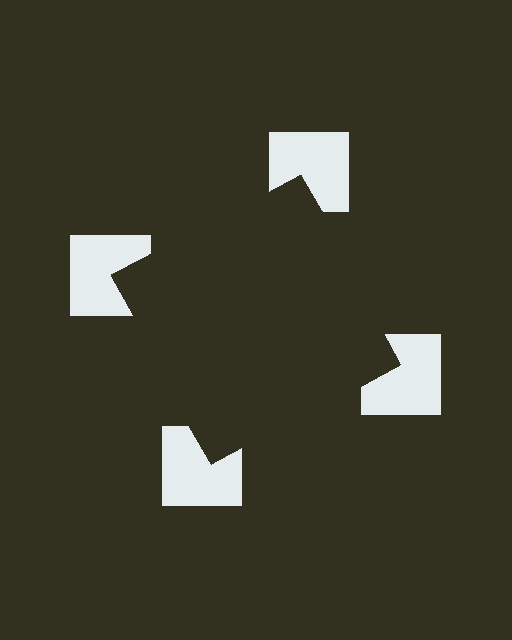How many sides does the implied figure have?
4 sides.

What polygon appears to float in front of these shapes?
An illusory square — its edges are inferred from the aligned wedge cuts in the notched squares, not physically drawn.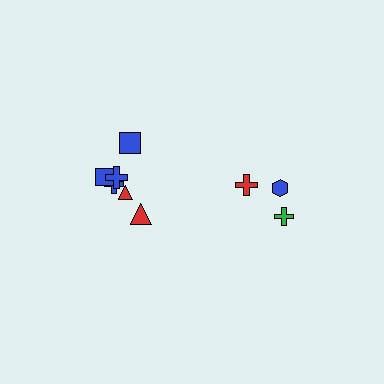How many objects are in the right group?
There are 3 objects.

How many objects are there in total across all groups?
There are 9 objects.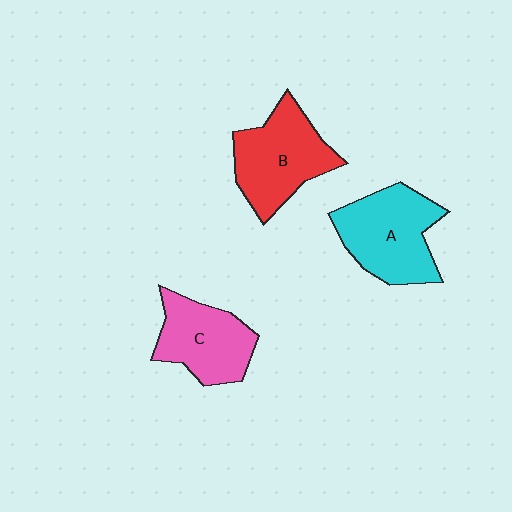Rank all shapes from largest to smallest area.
From largest to smallest: A (cyan), B (red), C (pink).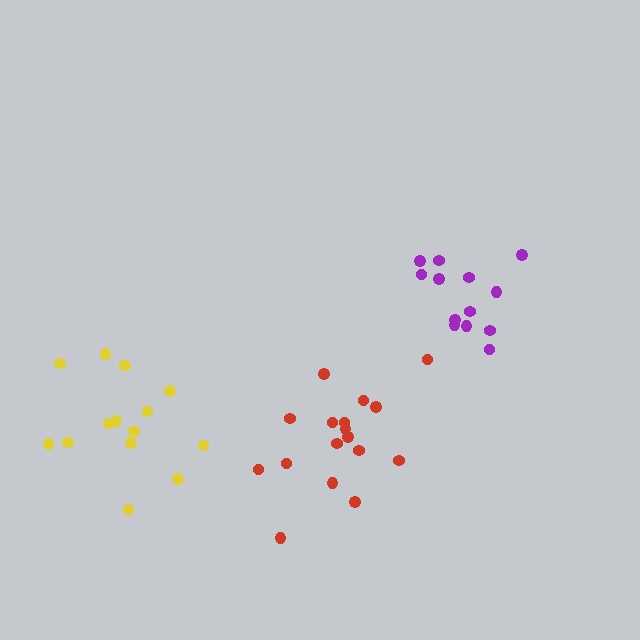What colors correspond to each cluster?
The clusters are colored: purple, yellow, red.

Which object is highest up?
The purple cluster is topmost.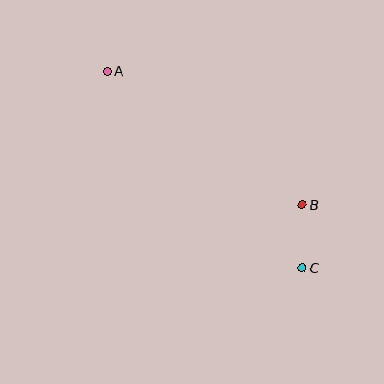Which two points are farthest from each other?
Points A and C are farthest from each other.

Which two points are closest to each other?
Points B and C are closest to each other.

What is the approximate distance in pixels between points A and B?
The distance between A and B is approximately 237 pixels.